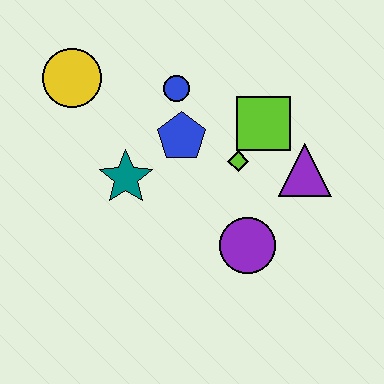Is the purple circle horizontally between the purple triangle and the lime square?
No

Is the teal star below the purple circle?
No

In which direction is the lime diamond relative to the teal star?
The lime diamond is to the right of the teal star.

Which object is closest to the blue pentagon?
The blue circle is closest to the blue pentagon.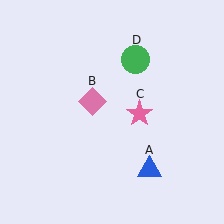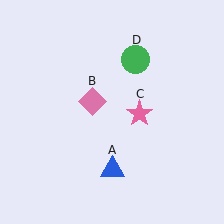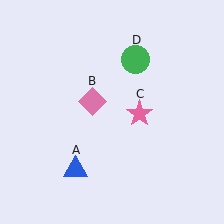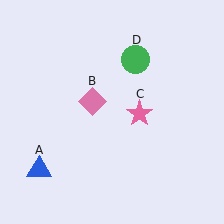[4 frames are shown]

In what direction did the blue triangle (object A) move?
The blue triangle (object A) moved left.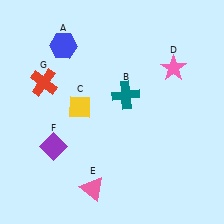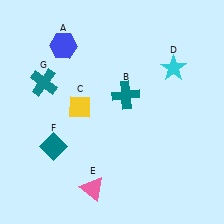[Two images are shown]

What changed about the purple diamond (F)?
In Image 1, F is purple. In Image 2, it changed to teal.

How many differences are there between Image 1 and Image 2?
There are 3 differences between the two images.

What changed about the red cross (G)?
In Image 1, G is red. In Image 2, it changed to teal.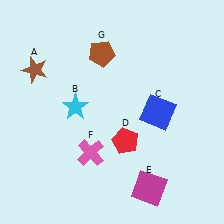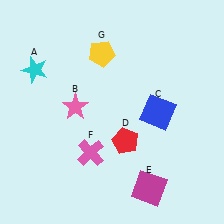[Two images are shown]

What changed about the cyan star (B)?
In Image 1, B is cyan. In Image 2, it changed to pink.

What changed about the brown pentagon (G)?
In Image 1, G is brown. In Image 2, it changed to yellow.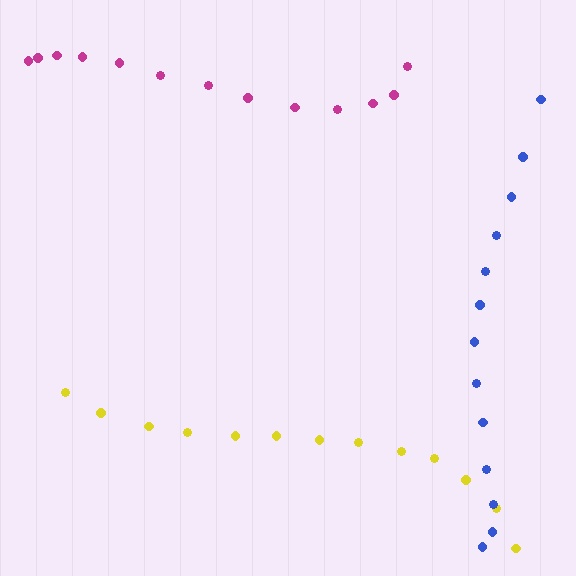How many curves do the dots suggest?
There are 3 distinct paths.